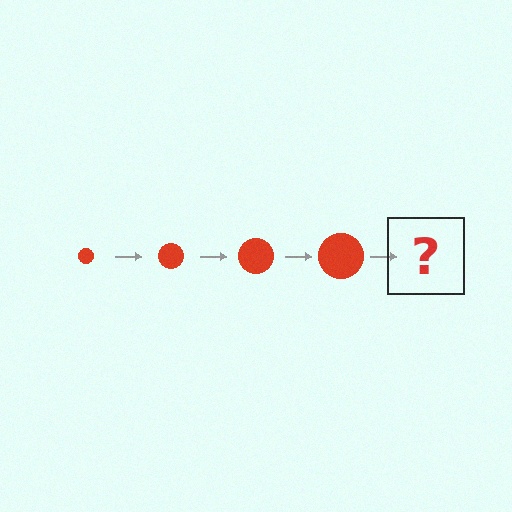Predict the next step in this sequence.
The next step is a red circle, larger than the previous one.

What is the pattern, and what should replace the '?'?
The pattern is that the circle gets progressively larger each step. The '?' should be a red circle, larger than the previous one.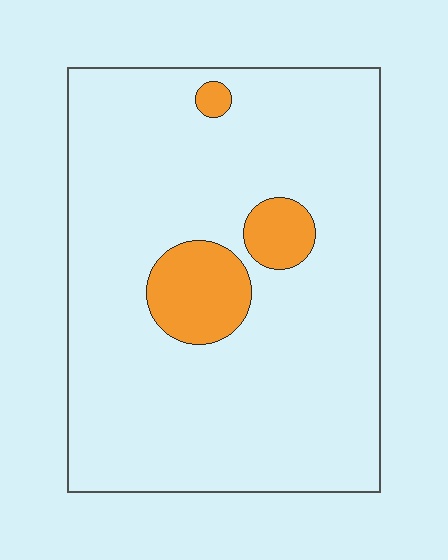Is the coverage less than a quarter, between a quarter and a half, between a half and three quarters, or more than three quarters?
Less than a quarter.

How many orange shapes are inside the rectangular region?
3.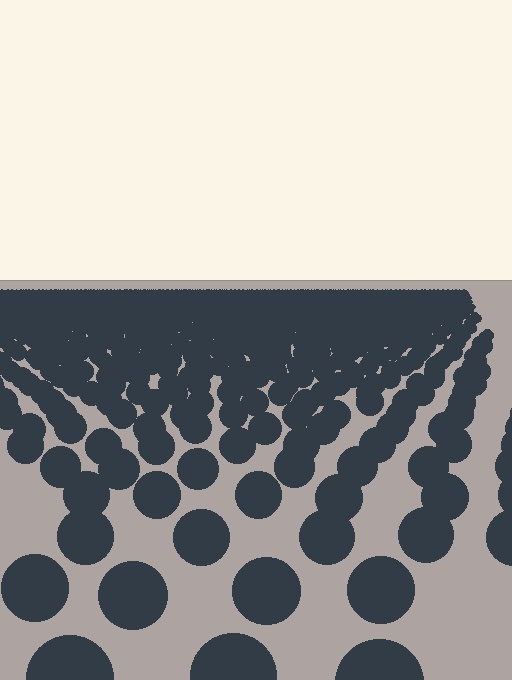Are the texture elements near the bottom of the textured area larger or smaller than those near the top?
Larger. Near the bottom, elements are closer to the viewer and appear at a bigger on-screen size.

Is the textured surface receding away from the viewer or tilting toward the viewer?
The surface is receding away from the viewer. Texture elements get smaller and denser toward the top.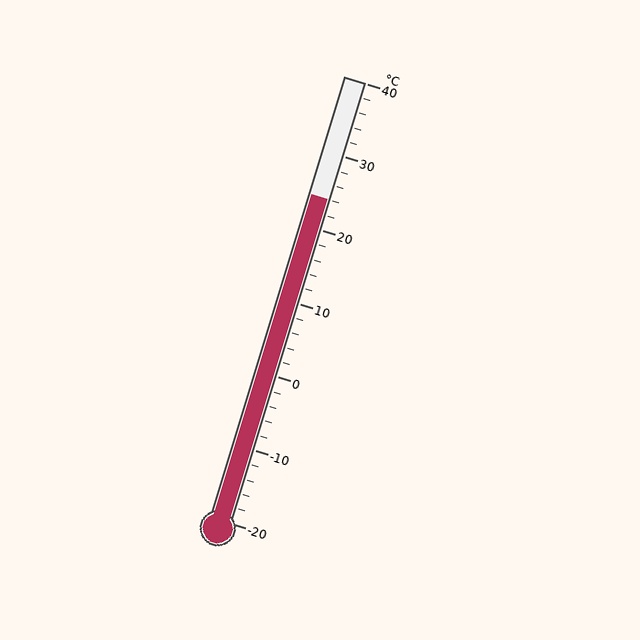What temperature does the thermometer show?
The thermometer shows approximately 24°C.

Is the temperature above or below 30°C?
The temperature is below 30°C.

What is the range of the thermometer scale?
The thermometer scale ranges from -20°C to 40°C.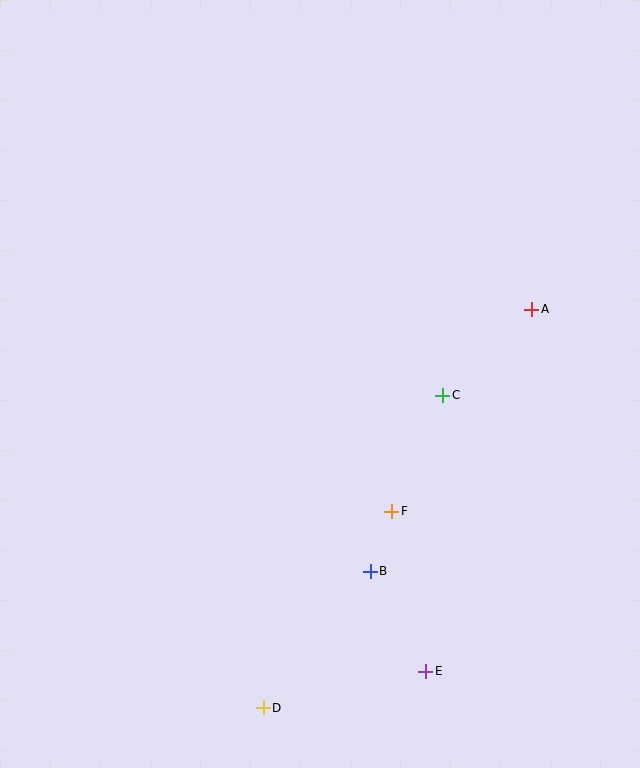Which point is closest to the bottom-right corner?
Point E is closest to the bottom-right corner.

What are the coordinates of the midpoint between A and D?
The midpoint between A and D is at (397, 508).